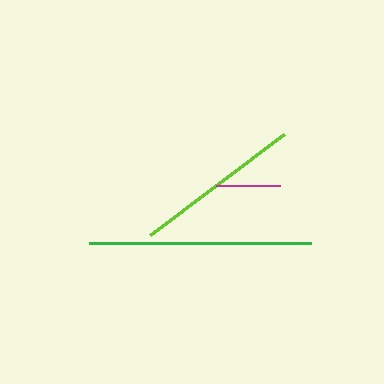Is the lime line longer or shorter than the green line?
The green line is longer than the lime line.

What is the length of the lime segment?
The lime segment is approximately 168 pixels long.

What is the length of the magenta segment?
The magenta segment is approximately 65 pixels long.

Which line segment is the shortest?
The magenta line is the shortest at approximately 65 pixels.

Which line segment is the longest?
The green line is the longest at approximately 221 pixels.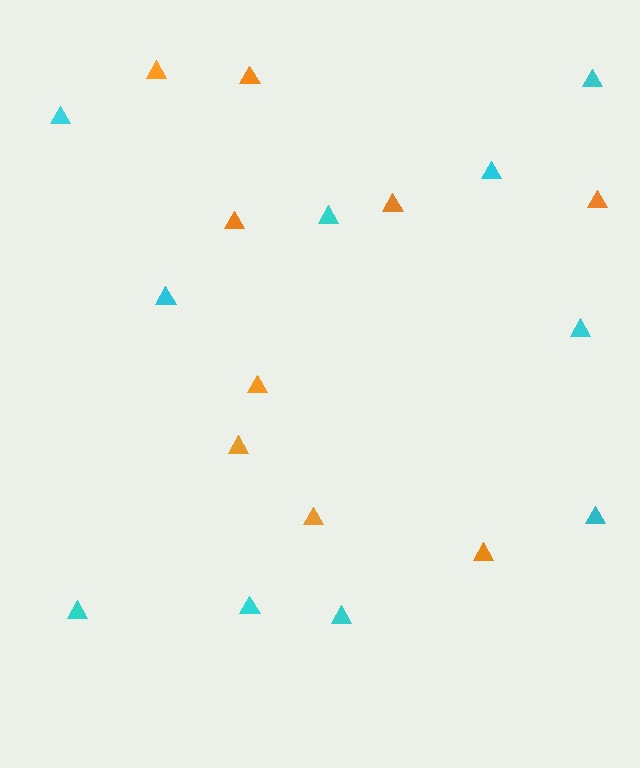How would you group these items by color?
There are 2 groups: one group of cyan triangles (10) and one group of orange triangles (9).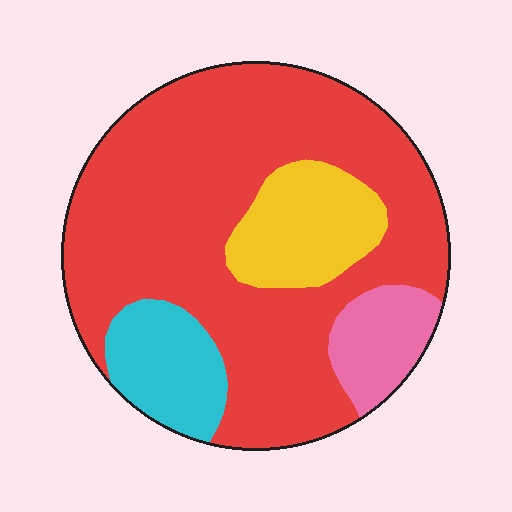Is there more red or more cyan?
Red.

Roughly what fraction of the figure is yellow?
Yellow takes up about one eighth (1/8) of the figure.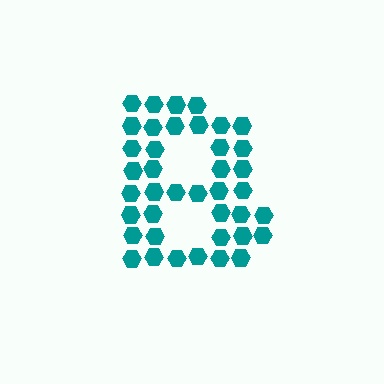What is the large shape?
The large shape is the letter B.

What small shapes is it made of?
It is made of small hexagons.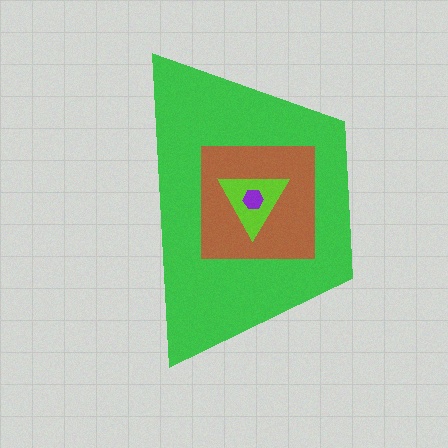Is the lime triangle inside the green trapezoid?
Yes.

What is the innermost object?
The purple hexagon.